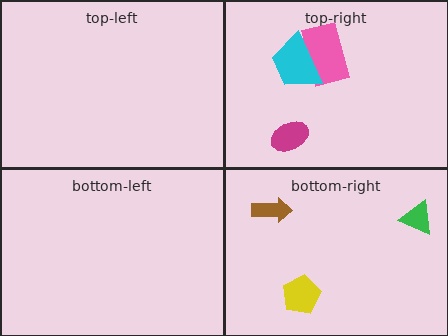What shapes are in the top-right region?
The pink rectangle, the cyan trapezoid, the magenta ellipse.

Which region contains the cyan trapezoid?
The top-right region.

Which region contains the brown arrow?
The bottom-right region.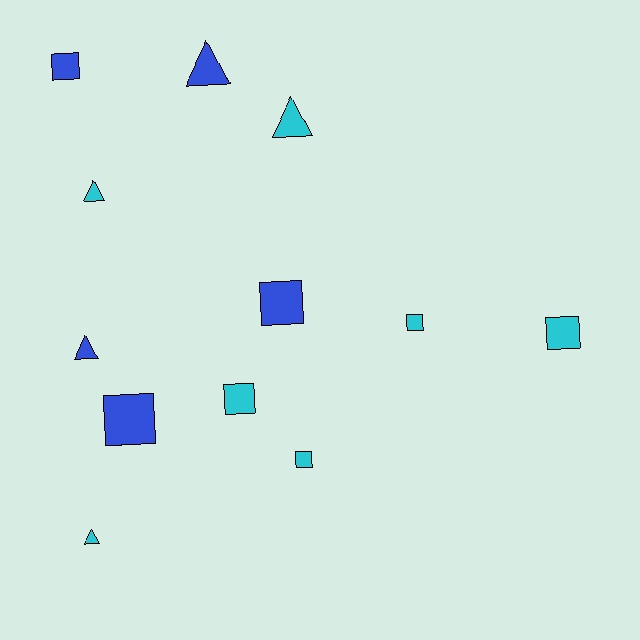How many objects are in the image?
There are 12 objects.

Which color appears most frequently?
Cyan, with 7 objects.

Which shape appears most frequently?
Square, with 7 objects.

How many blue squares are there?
There are 3 blue squares.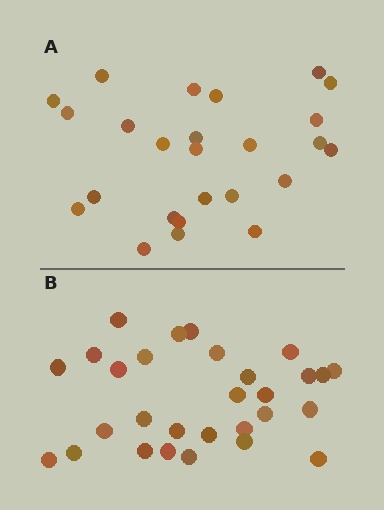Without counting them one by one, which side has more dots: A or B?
Region B (the bottom region) has more dots.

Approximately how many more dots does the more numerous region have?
Region B has about 4 more dots than region A.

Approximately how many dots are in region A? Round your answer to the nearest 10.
About 20 dots. (The exact count is 25, which rounds to 20.)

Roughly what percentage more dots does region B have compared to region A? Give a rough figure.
About 15% more.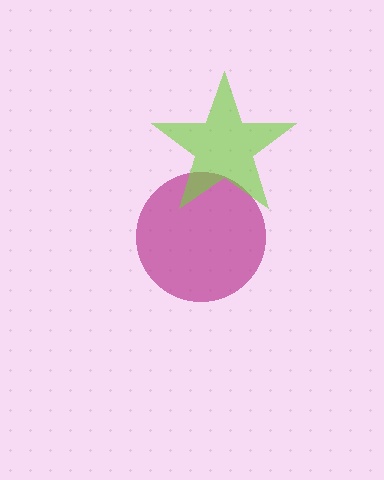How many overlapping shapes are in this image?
There are 2 overlapping shapes in the image.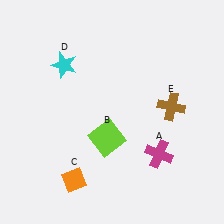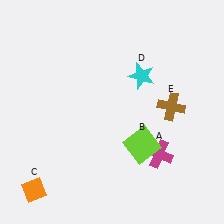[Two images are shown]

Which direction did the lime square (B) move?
The lime square (B) moved right.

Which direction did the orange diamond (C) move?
The orange diamond (C) moved left.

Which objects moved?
The objects that moved are: the lime square (B), the orange diamond (C), the cyan star (D).